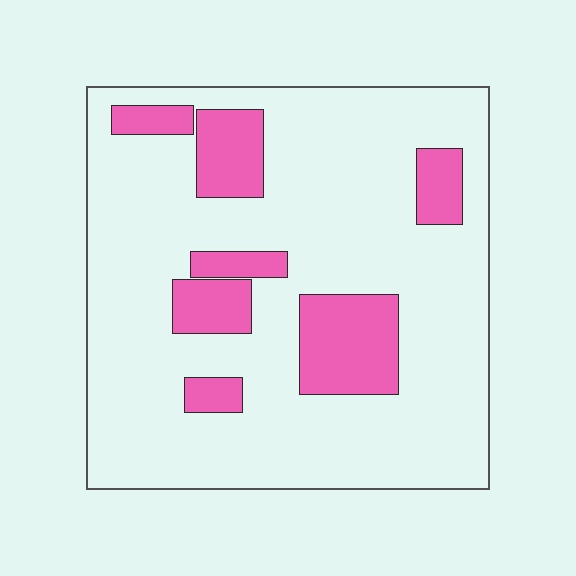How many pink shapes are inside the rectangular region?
7.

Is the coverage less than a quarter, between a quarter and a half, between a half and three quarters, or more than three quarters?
Less than a quarter.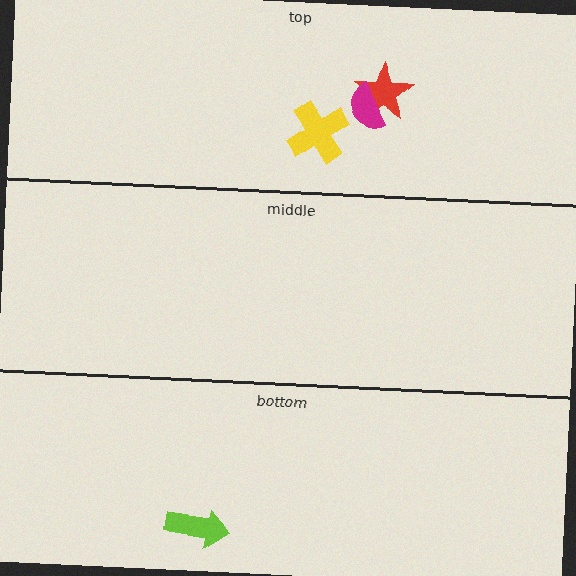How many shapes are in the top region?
3.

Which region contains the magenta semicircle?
The top region.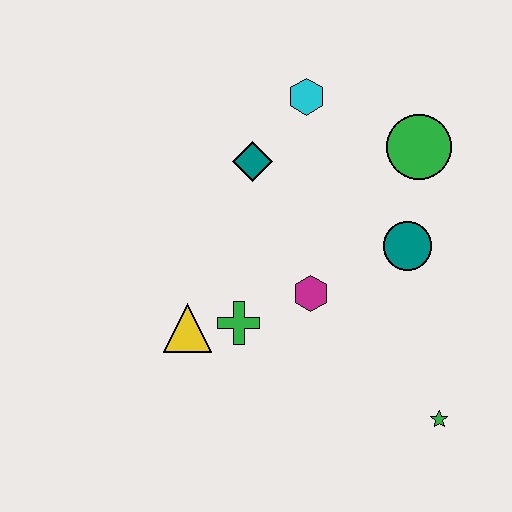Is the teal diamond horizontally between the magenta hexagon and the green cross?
Yes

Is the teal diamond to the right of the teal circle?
No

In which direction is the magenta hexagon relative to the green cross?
The magenta hexagon is to the right of the green cross.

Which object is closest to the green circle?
The teal circle is closest to the green circle.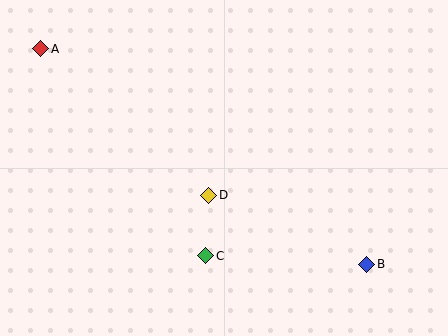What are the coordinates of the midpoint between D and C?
The midpoint between D and C is at (207, 225).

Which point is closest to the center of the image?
Point D at (209, 195) is closest to the center.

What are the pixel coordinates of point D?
Point D is at (209, 195).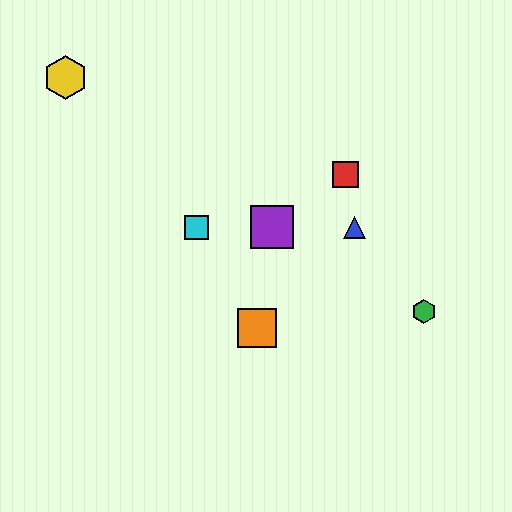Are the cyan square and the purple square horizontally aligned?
Yes, both are at y≈227.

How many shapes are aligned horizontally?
3 shapes (the blue triangle, the purple square, the cyan square) are aligned horizontally.